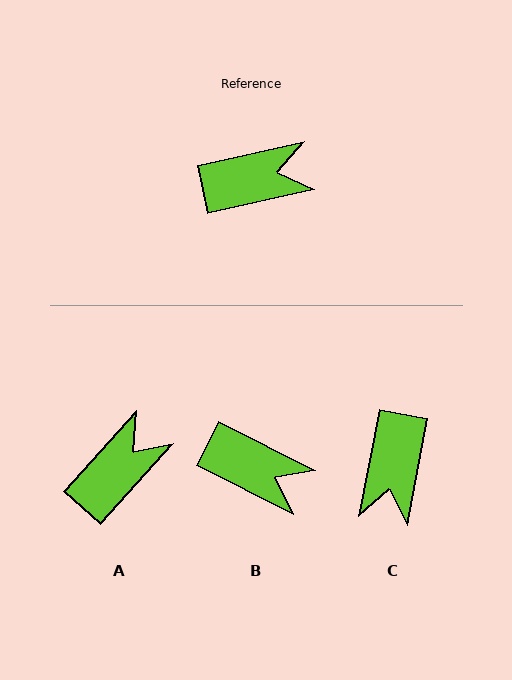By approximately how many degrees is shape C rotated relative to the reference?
Approximately 113 degrees clockwise.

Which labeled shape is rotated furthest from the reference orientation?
C, about 113 degrees away.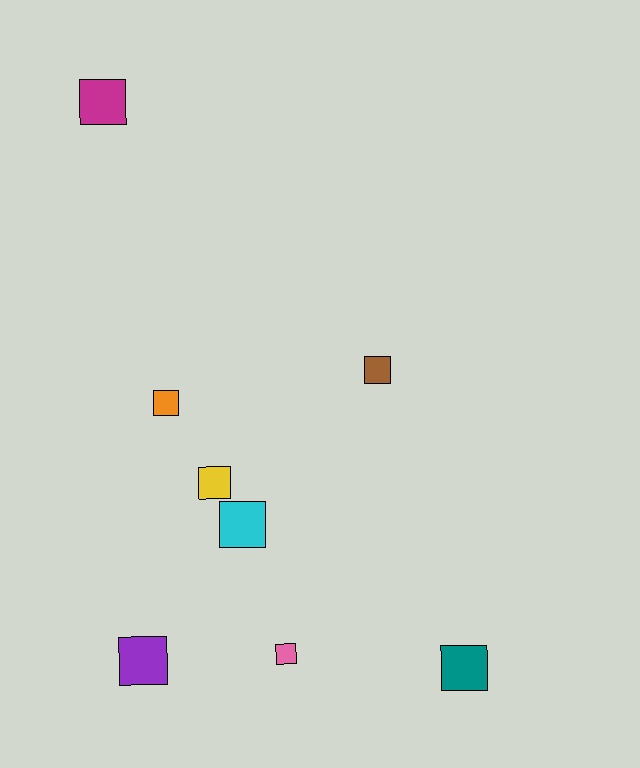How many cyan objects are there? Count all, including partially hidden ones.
There is 1 cyan object.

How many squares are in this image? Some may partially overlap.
There are 8 squares.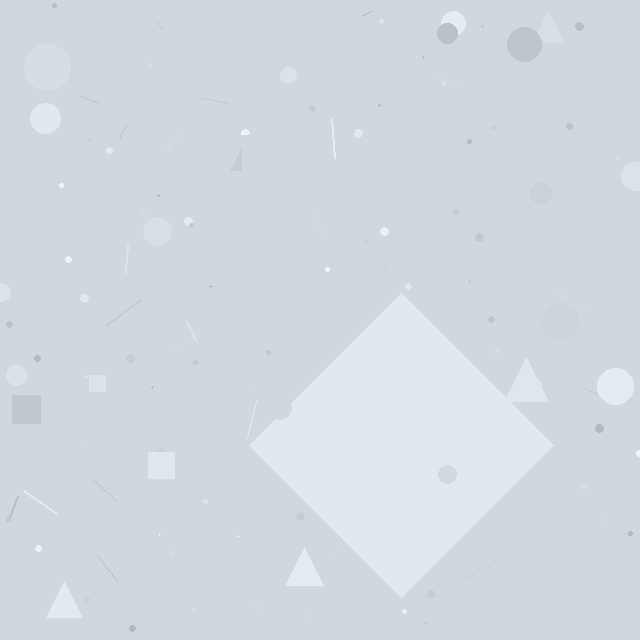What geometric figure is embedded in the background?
A diamond is embedded in the background.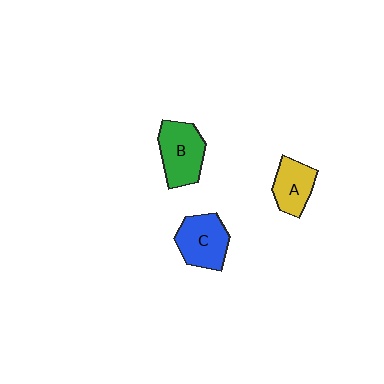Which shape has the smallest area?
Shape A (yellow).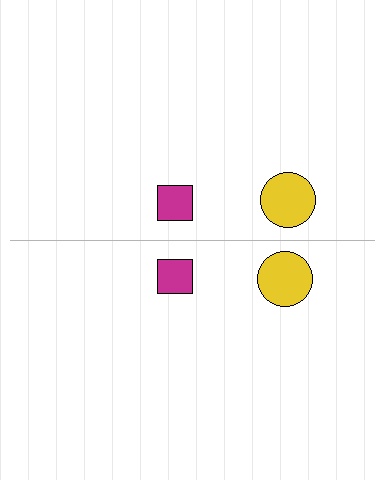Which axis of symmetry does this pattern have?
The pattern has a horizontal axis of symmetry running through the center of the image.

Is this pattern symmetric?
Yes, this pattern has bilateral (reflection) symmetry.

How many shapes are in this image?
There are 4 shapes in this image.